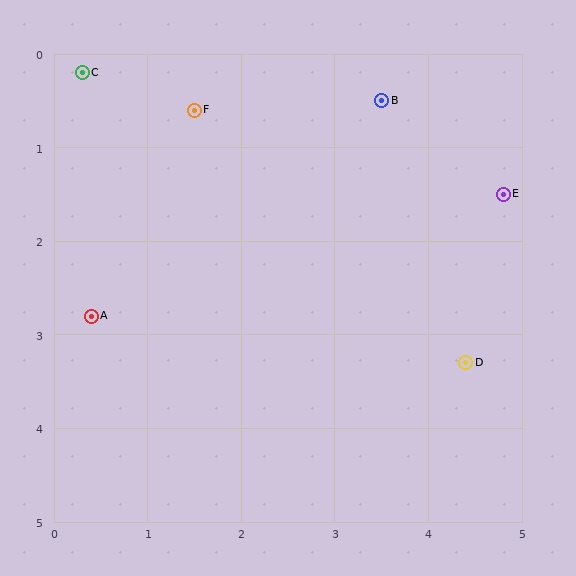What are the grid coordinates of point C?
Point C is at approximately (0.3, 0.2).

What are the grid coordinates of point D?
Point D is at approximately (4.4, 3.3).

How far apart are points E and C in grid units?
Points E and C are about 4.7 grid units apart.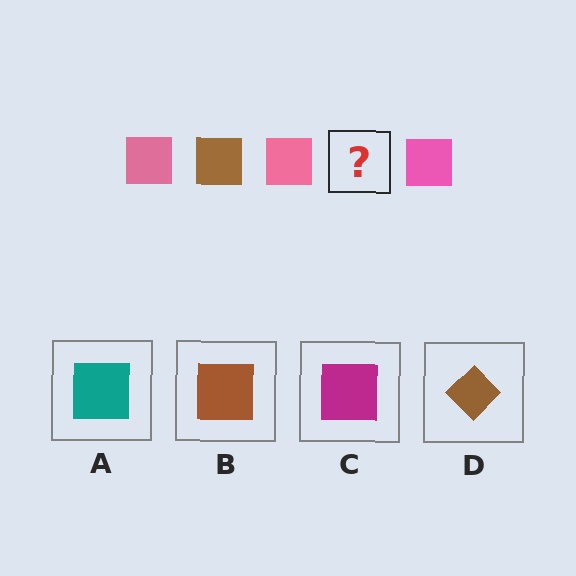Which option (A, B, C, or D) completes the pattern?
B.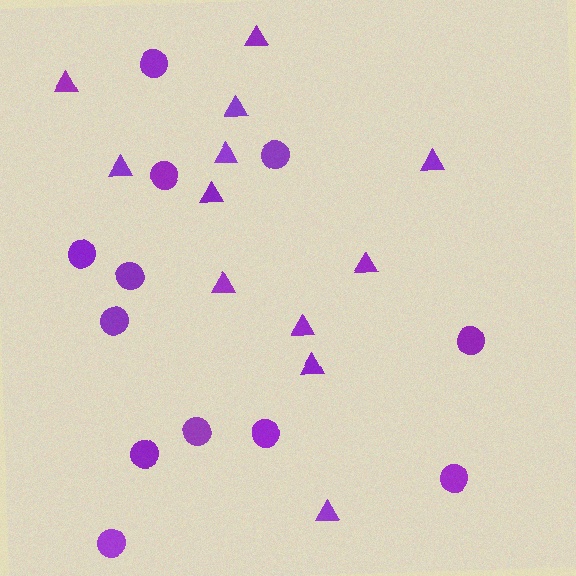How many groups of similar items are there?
There are 2 groups: one group of circles (12) and one group of triangles (12).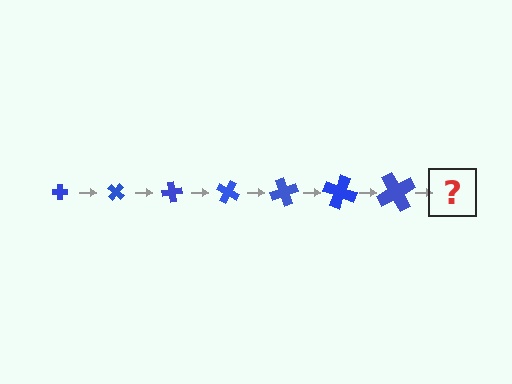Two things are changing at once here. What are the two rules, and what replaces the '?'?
The two rules are that the cross grows larger each step and it rotates 40 degrees each step. The '?' should be a cross, larger than the previous one and rotated 280 degrees from the start.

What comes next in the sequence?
The next element should be a cross, larger than the previous one and rotated 280 degrees from the start.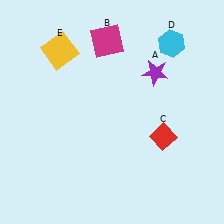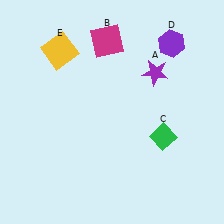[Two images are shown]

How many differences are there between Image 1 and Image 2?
There are 2 differences between the two images.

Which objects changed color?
C changed from red to green. D changed from cyan to purple.